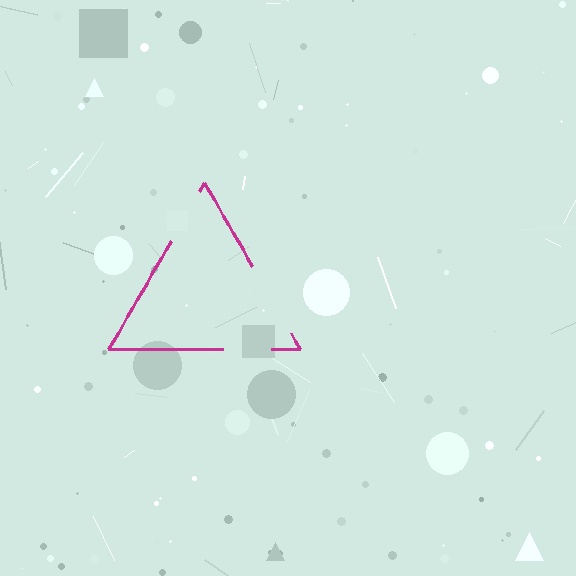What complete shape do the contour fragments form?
The contour fragments form a triangle.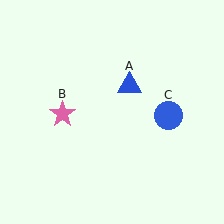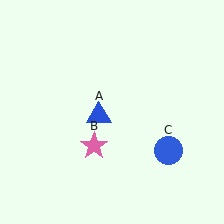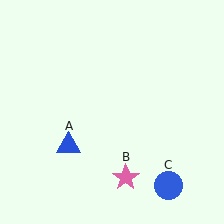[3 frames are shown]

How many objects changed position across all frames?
3 objects changed position: blue triangle (object A), pink star (object B), blue circle (object C).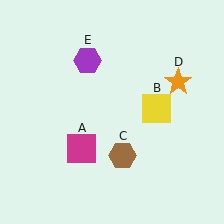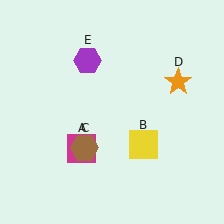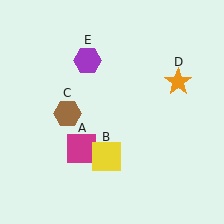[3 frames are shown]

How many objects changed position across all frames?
2 objects changed position: yellow square (object B), brown hexagon (object C).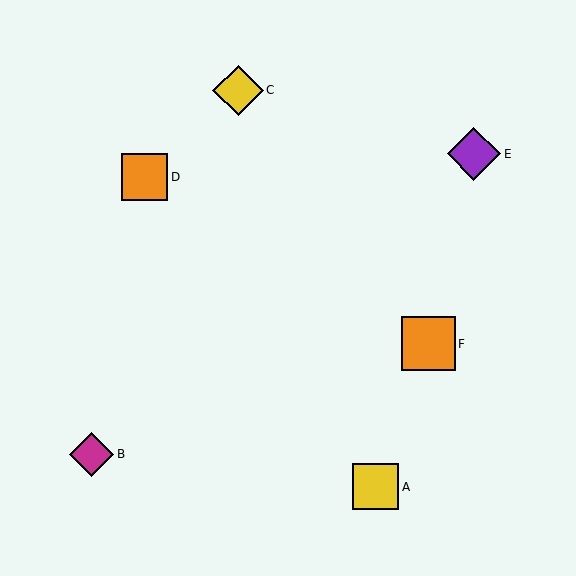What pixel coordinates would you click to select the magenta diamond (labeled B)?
Click at (92, 454) to select the magenta diamond B.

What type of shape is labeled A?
Shape A is a yellow square.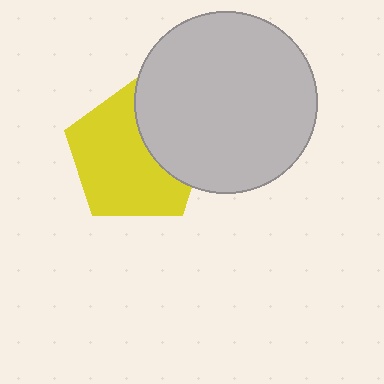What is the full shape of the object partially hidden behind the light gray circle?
The partially hidden object is a yellow pentagon.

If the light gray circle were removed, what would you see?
You would see the complete yellow pentagon.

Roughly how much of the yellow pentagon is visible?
Most of it is visible (roughly 67%).